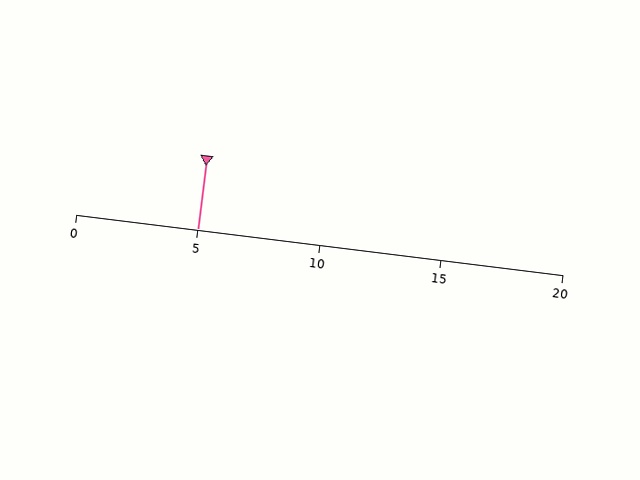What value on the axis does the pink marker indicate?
The marker indicates approximately 5.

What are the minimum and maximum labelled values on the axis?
The axis runs from 0 to 20.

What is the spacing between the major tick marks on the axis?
The major ticks are spaced 5 apart.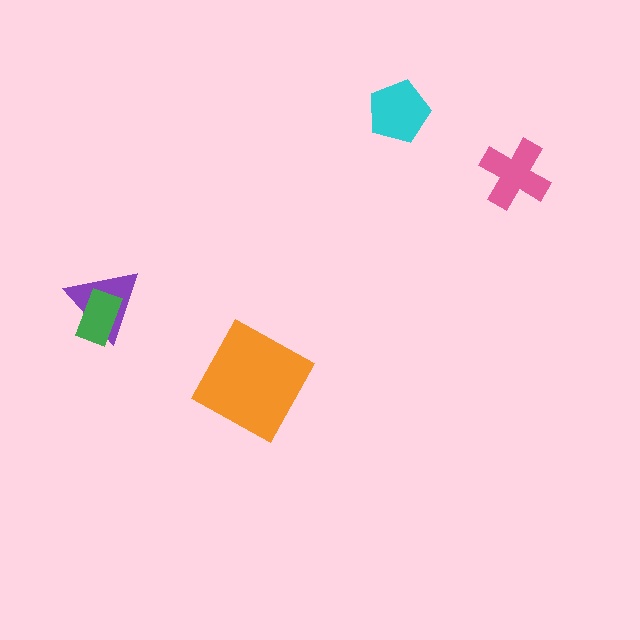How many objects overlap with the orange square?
0 objects overlap with the orange square.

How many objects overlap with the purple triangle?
1 object overlaps with the purple triangle.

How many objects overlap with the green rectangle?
1 object overlaps with the green rectangle.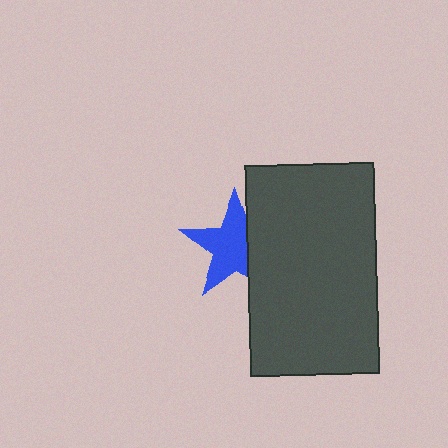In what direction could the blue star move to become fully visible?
The blue star could move left. That would shift it out from behind the dark gray rectangle entirely.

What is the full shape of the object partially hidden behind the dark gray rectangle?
The partially hidden object is a blue star.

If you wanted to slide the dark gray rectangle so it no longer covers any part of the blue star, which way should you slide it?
Slide it right — that is the most direct way to separate the two shapes.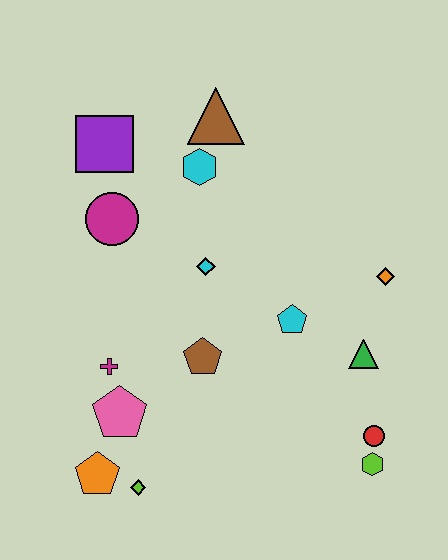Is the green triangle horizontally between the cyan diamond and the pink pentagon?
No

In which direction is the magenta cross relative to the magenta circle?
The magenta cross is below the magenta circle.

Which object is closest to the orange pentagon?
The lime diamond is closest to the orange pentagon.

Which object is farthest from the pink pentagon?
The brown triangle is farthest from the pink pentagon.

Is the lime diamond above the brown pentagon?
No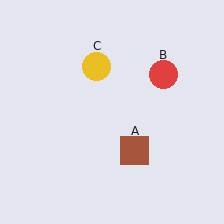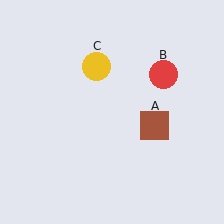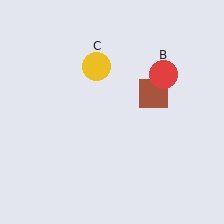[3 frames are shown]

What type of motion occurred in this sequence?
The brown square (object A) rotated counterclockwise around the center of the scene.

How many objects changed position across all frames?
1 object changed position: brown square (object A).